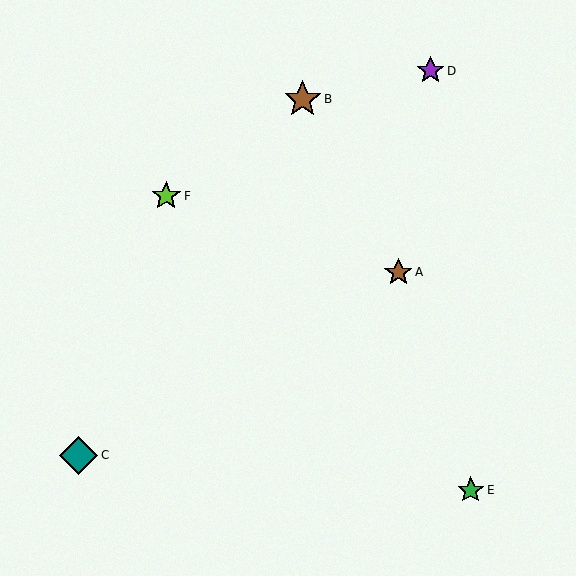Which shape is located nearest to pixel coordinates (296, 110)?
The brown star (labeled B) at (303, 99) is nearest to that location.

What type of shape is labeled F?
Shape F is a lime star.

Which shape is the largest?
The teal diamond (labeled C) is the largest.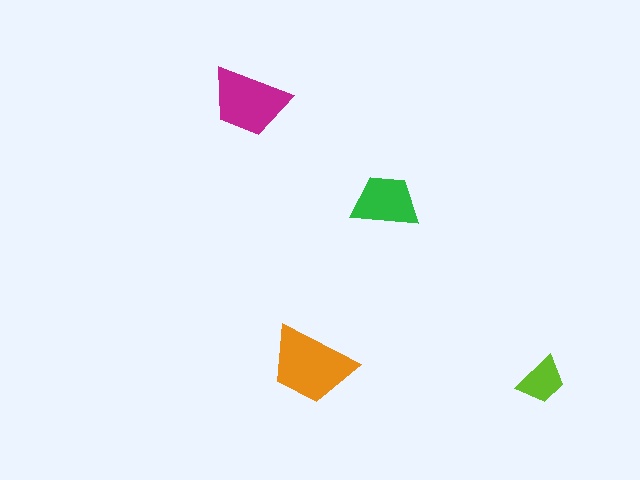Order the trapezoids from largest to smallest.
the orange one, the magenta one, the green one, the lime one.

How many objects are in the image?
There are 4 objects in the image.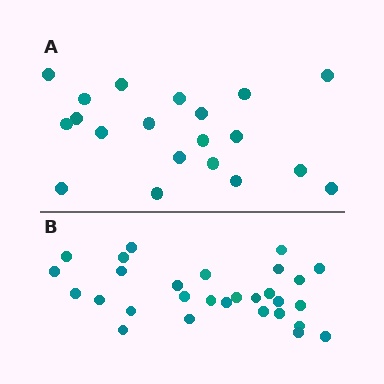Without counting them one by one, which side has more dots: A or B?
Region B (the bottom region) has more dots.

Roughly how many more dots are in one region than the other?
Region B has roughly 8 or so more dots than region A.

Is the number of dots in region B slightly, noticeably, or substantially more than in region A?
Region B has substantially more. The ratio is roughly 1.4 to 1.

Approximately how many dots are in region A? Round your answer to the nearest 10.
About 20 dots.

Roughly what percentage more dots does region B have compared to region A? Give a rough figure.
About 45% more.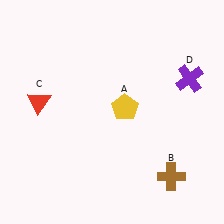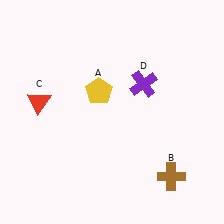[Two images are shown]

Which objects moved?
The objects that moved are: the yellow pentagon (A), the purple cross (D).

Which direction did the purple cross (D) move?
The purple cross (D) moved left.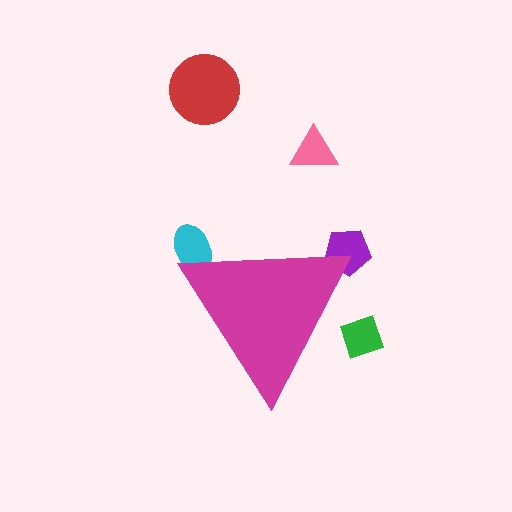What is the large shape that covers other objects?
A magenta triangle.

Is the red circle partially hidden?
No, the red circle is fully visible.